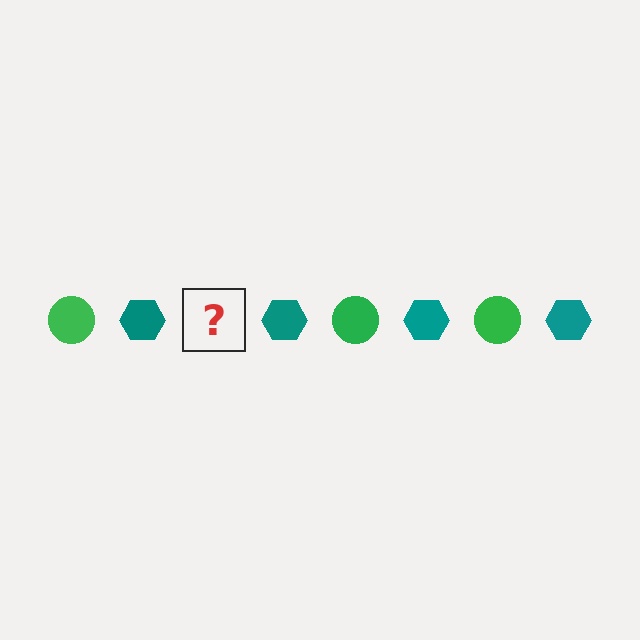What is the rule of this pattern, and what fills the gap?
The rule is that the pattern alternates between green circle and teal hexagon. The gap should be filled with a green circle.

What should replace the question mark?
The question mark should be replaced with a green circle.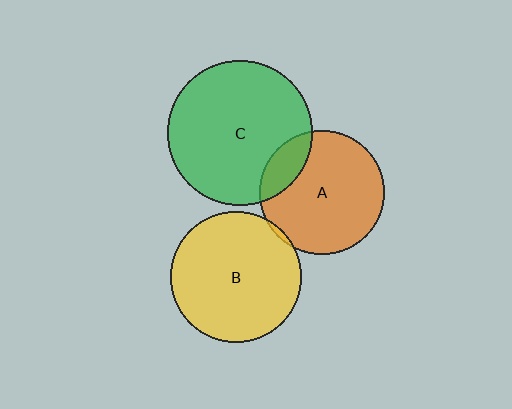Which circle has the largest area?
Circle C (green).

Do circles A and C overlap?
Yes.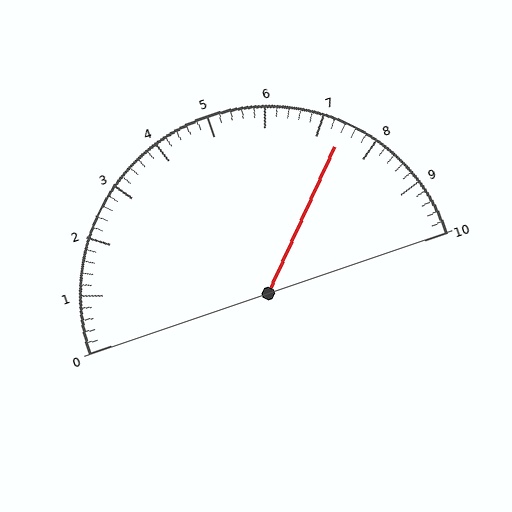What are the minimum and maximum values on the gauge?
The gauge ranges from 0 to 10.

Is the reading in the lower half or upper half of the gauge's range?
The reading is in the upper half of the range (0 to 10).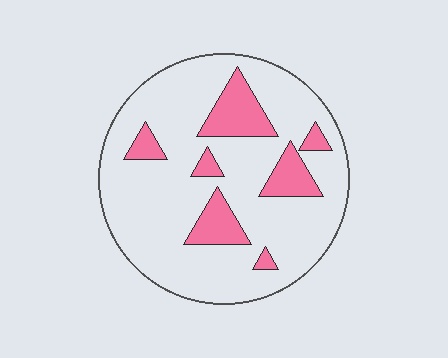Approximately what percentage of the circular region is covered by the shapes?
Approximately 20%.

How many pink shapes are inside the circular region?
7.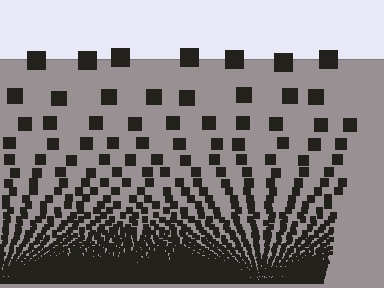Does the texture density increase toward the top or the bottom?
Density increases toward the bottom.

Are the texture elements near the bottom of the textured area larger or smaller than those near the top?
Smaller. The gradient is inverted — elements near the bottom are smaller and denser.